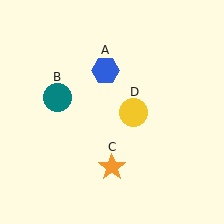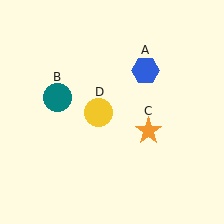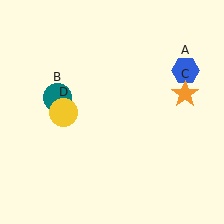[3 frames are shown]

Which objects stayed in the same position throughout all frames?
Teal circle (object B) remained stationary.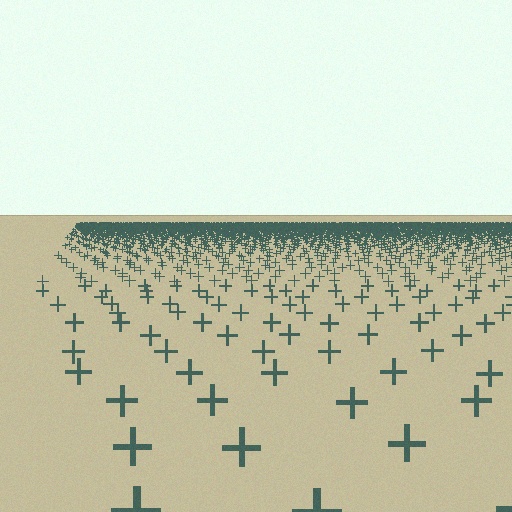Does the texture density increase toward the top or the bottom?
Density increases toward the top.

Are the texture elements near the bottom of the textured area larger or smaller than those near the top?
Larger. Near the bottom, elements are closer to the viewer and appear at a bigger on-screen size.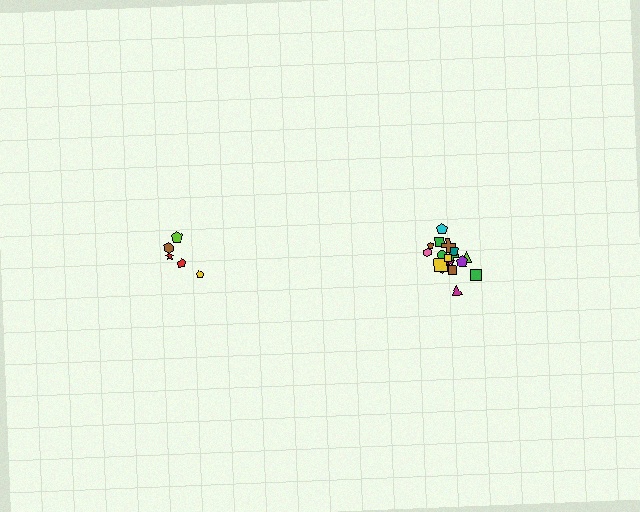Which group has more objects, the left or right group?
The right group.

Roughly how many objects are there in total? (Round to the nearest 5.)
Roughly 25 objects in total.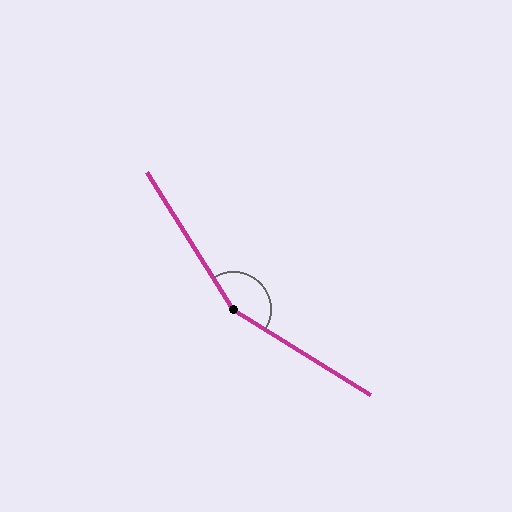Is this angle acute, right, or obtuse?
It is obtuse.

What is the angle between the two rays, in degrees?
Approximately 154 degrees.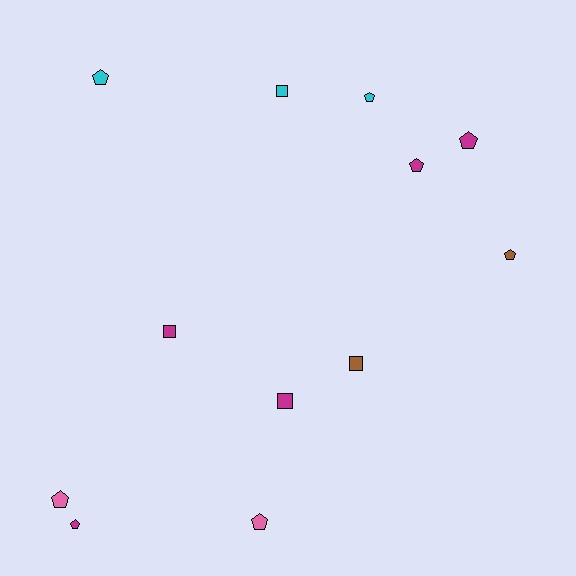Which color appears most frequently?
Magenta, with 5 objects.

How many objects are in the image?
There are 12 objects.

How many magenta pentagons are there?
There are 3 magenta pentagons.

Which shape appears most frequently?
Pentagon, with 8 objects.